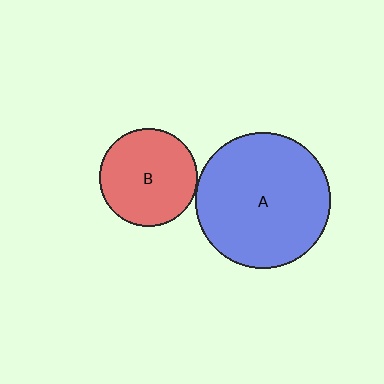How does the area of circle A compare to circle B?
Approximately 1.9 times.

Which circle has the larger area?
Circle A (blue).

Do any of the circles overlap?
No, none of the circles overlap.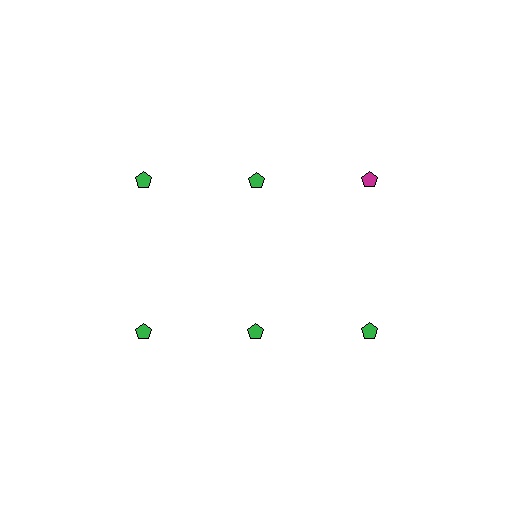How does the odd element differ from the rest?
It has a different color: magenta instead of green.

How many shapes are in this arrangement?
There are 6 shapes arranged in a grid pattern.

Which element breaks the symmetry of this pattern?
The magenta pentagon in the top row, center column breaks the symmetry. All other shapes are green pentagons.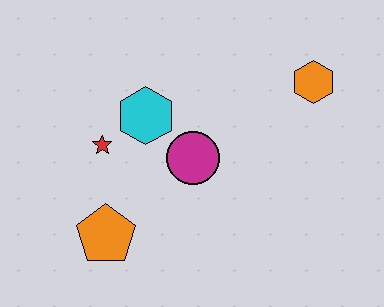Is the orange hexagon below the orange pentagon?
No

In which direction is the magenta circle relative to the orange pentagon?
The magenta circle is to the right of the orange pentagon.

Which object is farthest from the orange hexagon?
The orange pentagon is farthest from the orange hexagon.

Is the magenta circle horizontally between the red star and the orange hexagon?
Yes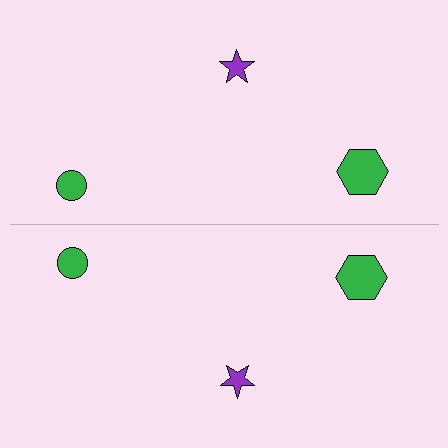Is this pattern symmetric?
Yes, this pattern has bilateral (reflection) symmetry.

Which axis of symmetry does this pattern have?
The pattern has a horizontal axis of symmetry running through the center of the image.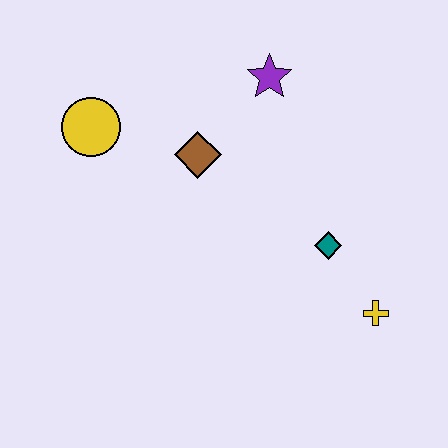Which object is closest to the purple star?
The brown diamond is closest to the purple star.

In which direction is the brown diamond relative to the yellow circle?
The brown diamond is to the right of the yellow circle.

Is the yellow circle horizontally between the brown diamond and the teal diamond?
No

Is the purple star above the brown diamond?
Yes